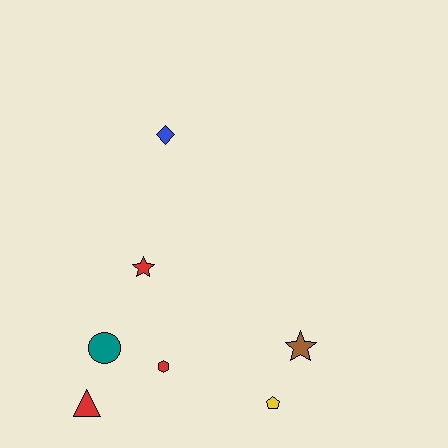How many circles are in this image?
There is 1 circle.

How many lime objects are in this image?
There are no lime objects.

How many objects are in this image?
There are 7 objects.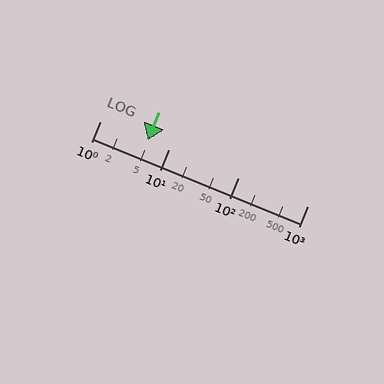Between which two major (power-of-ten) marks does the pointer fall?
The pointer is between 1 and 10.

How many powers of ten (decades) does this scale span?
The scale spans 3 decades, from 1 to 1000.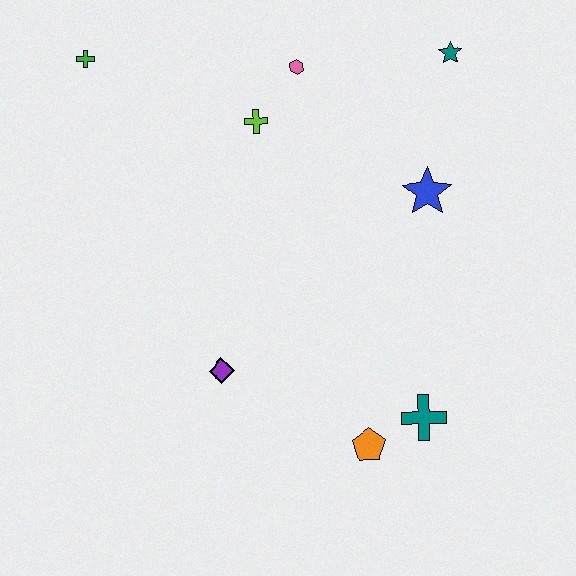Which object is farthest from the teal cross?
The green cross is farthest from the teal cross.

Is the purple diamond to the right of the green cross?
Yes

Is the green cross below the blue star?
No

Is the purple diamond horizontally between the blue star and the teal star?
No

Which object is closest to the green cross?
The lime cross is closest to the green cross.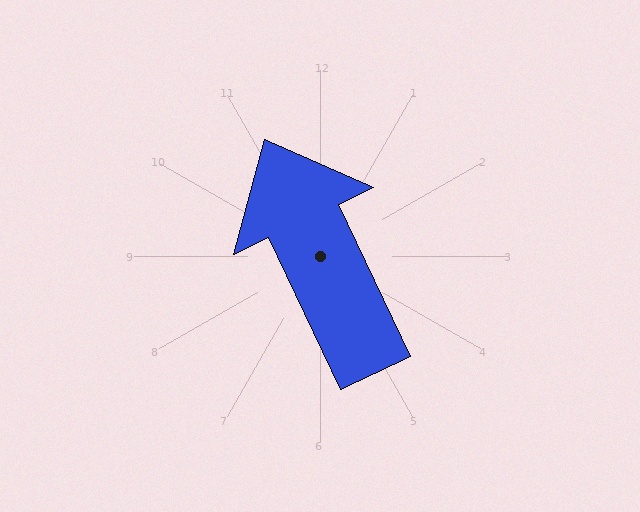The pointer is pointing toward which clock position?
Roughly 11 o'clock.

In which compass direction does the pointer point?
Northwest.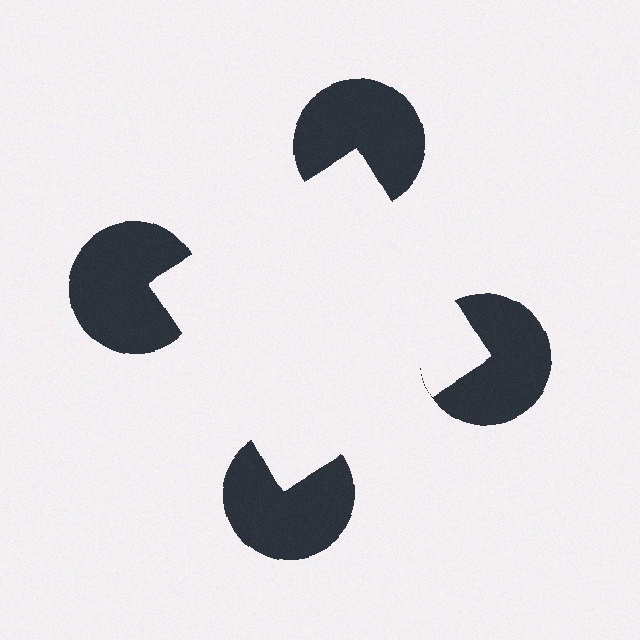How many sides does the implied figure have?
4 sides.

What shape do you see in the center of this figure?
An illusory square — its edges are inferred from the aligned wedge cuts in the pac-man discs, not physically drawn.